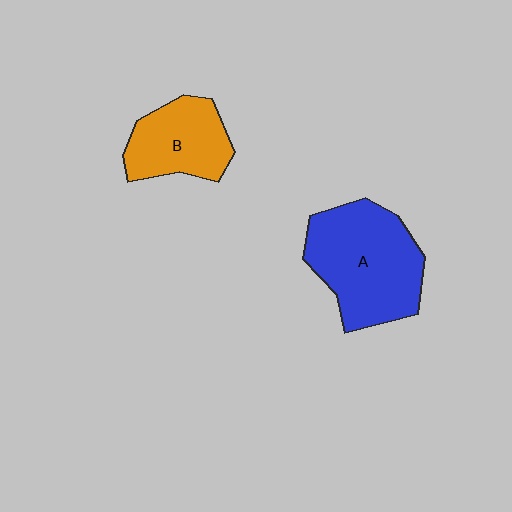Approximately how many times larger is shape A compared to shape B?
Approximately 1.6 times.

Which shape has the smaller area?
Shape B (orange).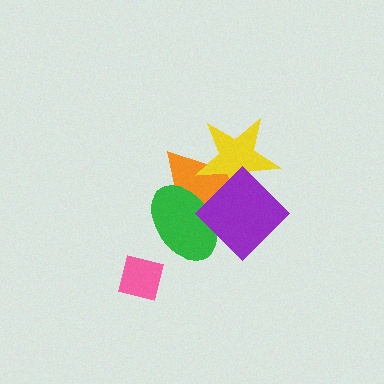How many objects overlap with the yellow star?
2 objects overlap with the yellow star.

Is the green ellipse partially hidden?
Yes, it is partially covered by another shape.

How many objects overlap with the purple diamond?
3 objects overlap with the purple diamond.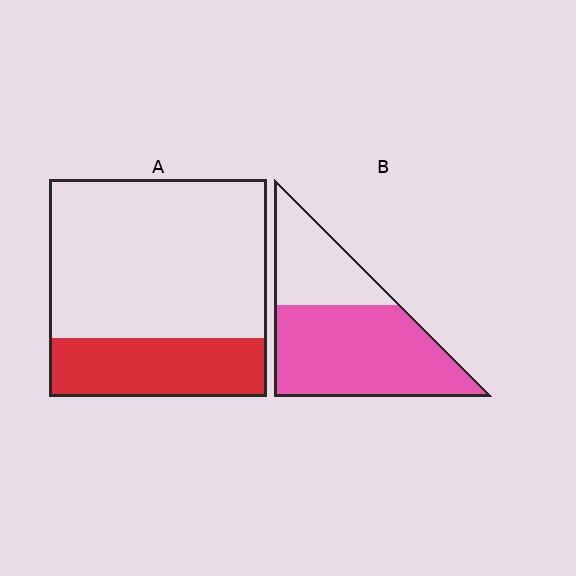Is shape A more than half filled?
No.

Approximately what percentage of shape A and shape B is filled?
A is approximately 25% and B is approximately 65%.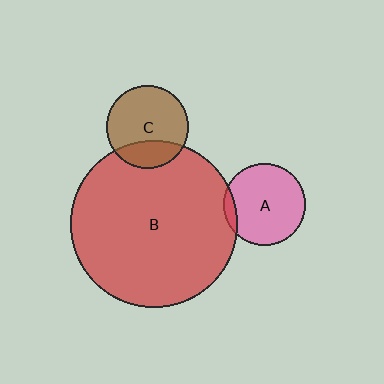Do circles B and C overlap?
Yes.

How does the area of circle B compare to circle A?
Approximately 4.2 times.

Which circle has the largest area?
Circle B (red).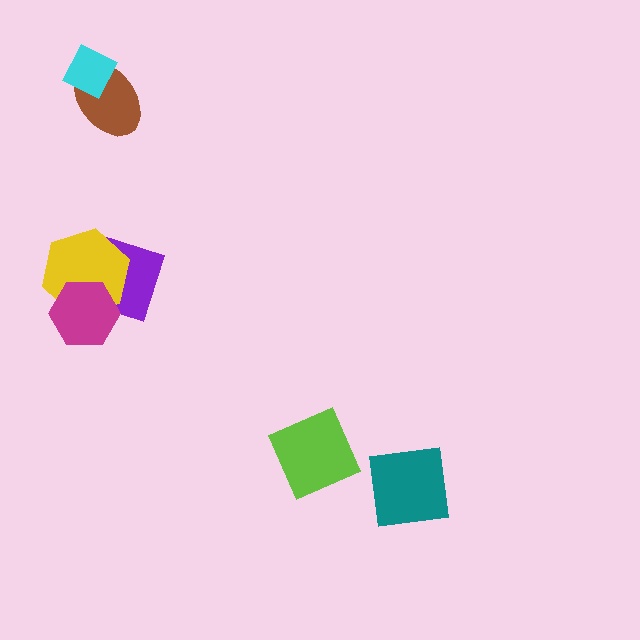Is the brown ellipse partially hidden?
Yes, it is partially covered by another shape.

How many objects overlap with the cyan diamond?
1 object overlaps with the cyan diamond.